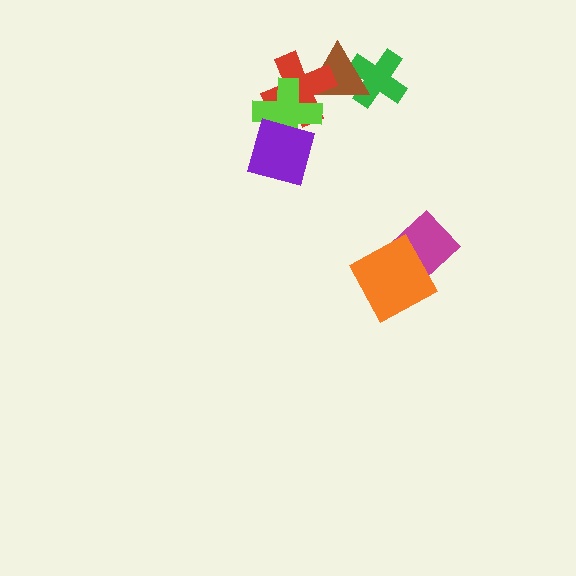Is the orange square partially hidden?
No, no other shape covers it.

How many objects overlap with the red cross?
3 objects overlap with the red cross.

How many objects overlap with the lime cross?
3 objects overlap with the lime cross.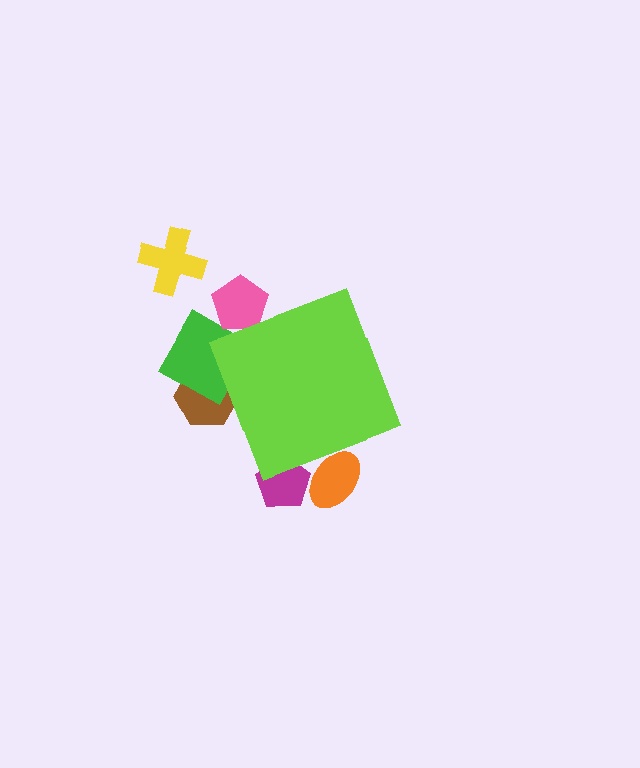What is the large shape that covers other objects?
A lime diamond.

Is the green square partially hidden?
Yes, the green square is partially hidden behind the lime diamond.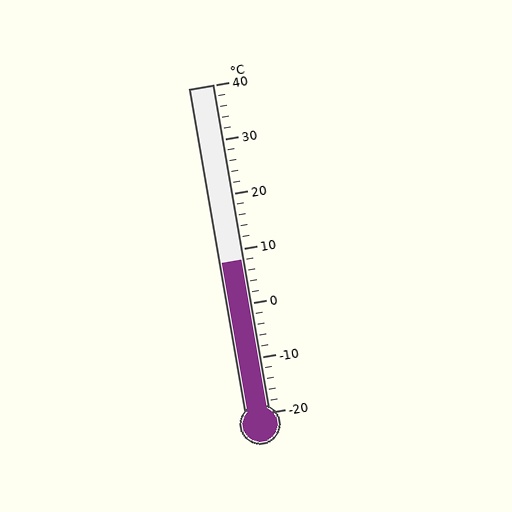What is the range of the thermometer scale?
The thermometer scale ranges from -20°C to 40°C.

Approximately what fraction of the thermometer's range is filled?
The thermometer is filled to approximately 45% of its range.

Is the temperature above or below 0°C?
The temperature is above 0°C.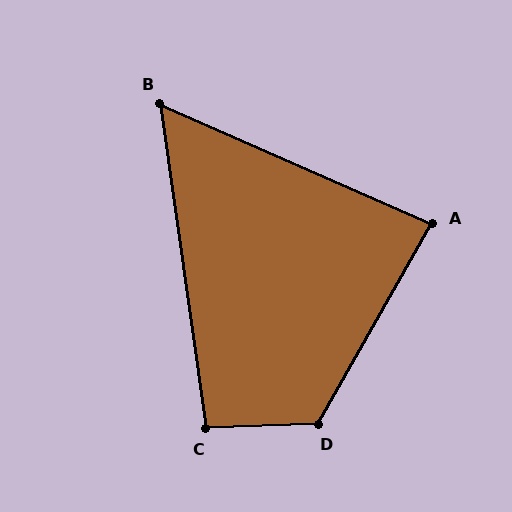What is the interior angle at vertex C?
Approximately 96 degrees (obtuse).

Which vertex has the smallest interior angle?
B, at approximately 58 degrees.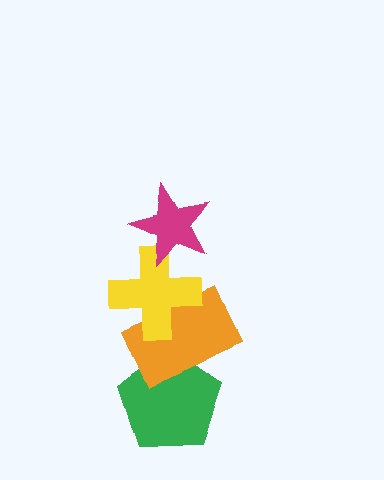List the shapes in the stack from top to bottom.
From top to bottom: the magenta star, the yellow cross, the orange rectangle, the green pentagon.